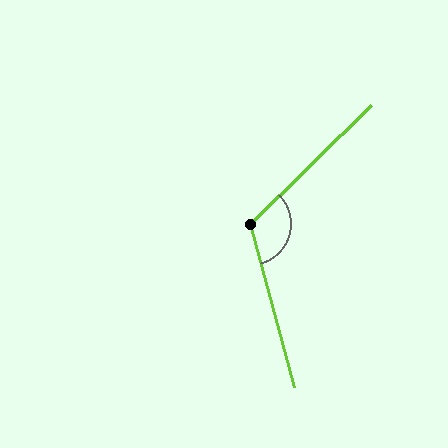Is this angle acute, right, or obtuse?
It is obtuse.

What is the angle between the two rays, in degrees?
Approximately 119 degrees.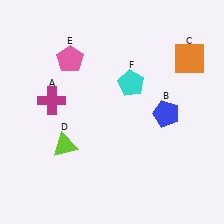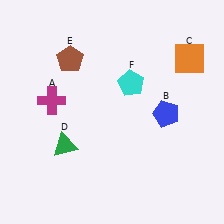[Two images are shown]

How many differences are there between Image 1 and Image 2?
There are 2 differences between the two images.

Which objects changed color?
D changed from lime to green. E changed from pink to brown.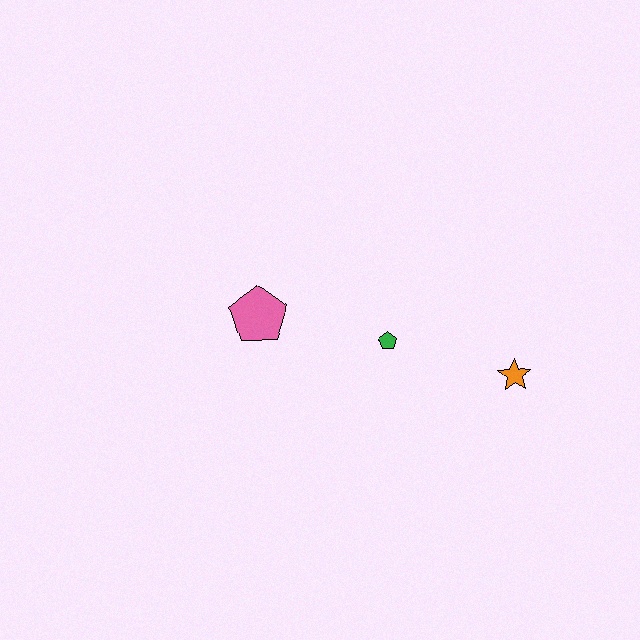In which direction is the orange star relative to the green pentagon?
The orange star is to the right of the green pentagon.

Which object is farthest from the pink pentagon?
The orange star is farthest from the pink pentagon.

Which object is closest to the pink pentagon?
The green pentagon is closest to the pink pentagon.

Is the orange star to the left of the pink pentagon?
No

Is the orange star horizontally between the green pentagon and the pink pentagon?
No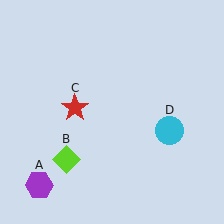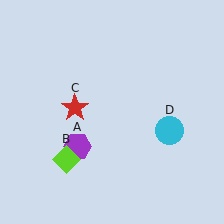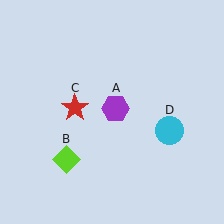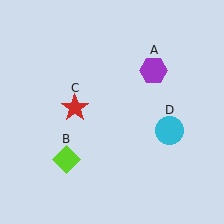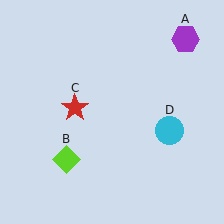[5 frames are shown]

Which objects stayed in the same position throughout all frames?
Lime diamond (object B) and red star (object C) and cyan circle (object D) remained stationary.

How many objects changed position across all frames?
1 object changed position: purple hexagon (object A).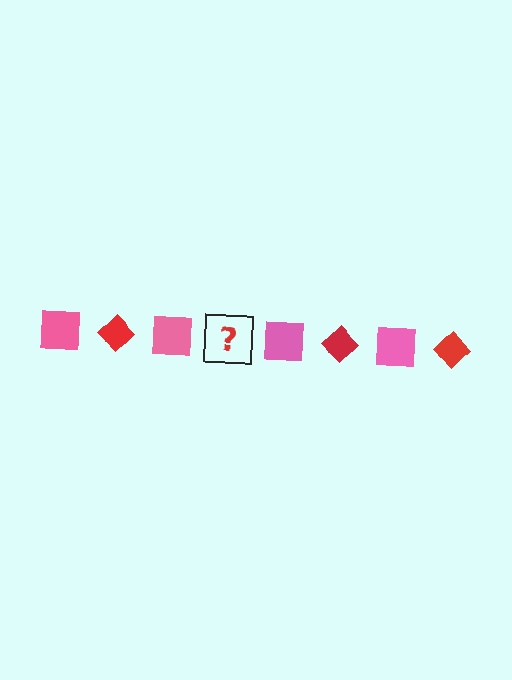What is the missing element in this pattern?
The missing element is a red diamond.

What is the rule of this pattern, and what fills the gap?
The rule is that the pattern alternates between pink square and red diamond. The gap should be filled with a red diamond.